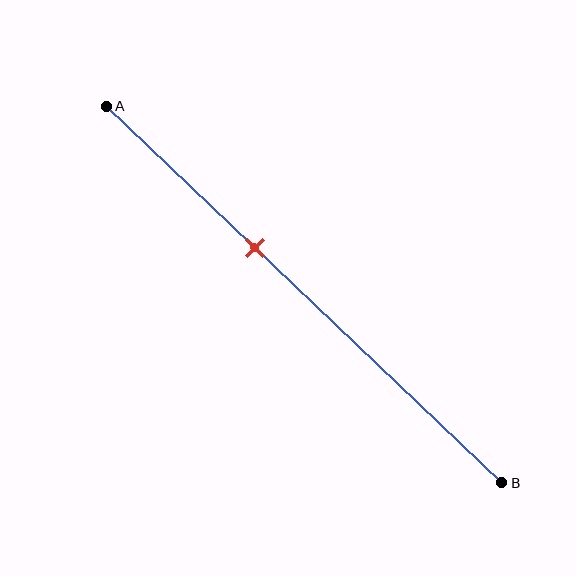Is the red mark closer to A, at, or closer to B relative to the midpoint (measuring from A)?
The red mark is closer to point A than the midpoint of segment AB.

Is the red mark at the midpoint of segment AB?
No, the mark is at about 40% from A, not at the 50% midpoint.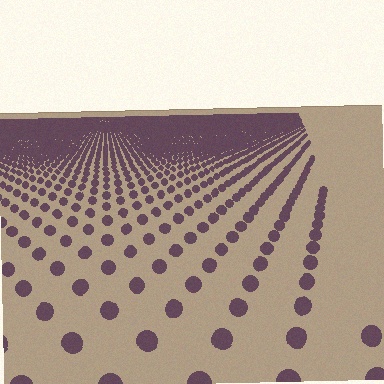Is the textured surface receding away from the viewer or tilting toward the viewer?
The surface is receding away from the viewer. Texture elements get smaller and denser toward the top.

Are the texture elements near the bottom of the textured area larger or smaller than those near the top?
Larger. Near the bottom, elements are closer to the viewer and appear at a bigger on-screen size.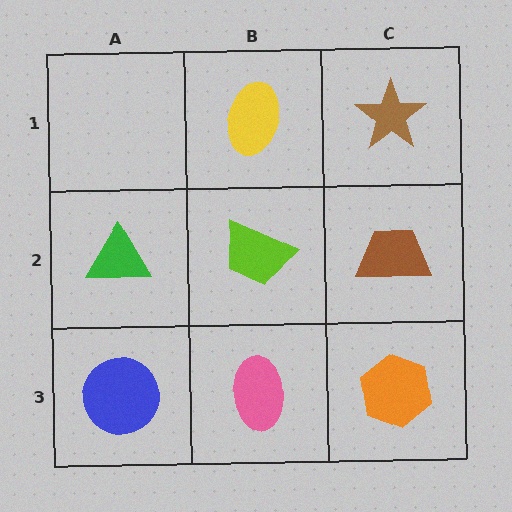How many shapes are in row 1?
2 shapes.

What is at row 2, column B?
A lime trapezoid.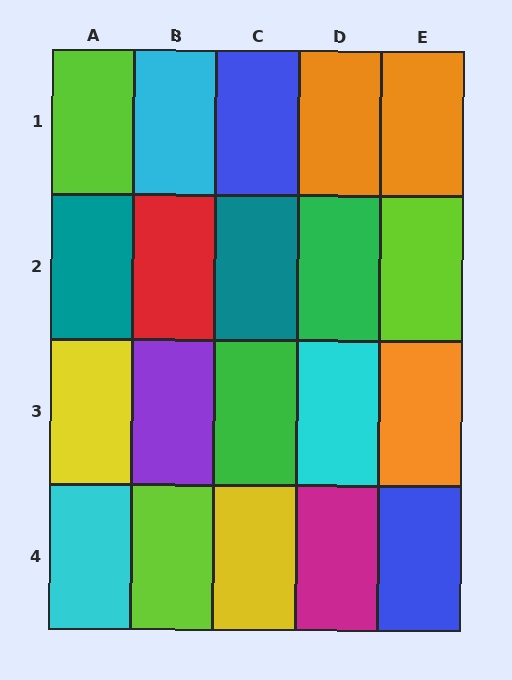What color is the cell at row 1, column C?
Blue.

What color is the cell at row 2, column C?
Teal.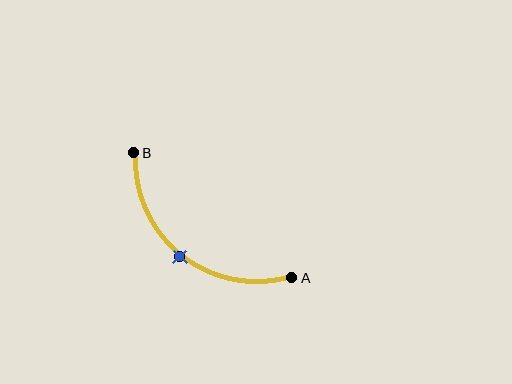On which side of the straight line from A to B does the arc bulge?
The arc bulges below and to the left of the straight line connecting A and B.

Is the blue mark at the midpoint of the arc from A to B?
Yes. The blue mark lies on the arc at equal arc-length from both A and B — it is the arc midpoint.